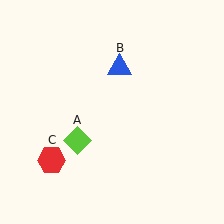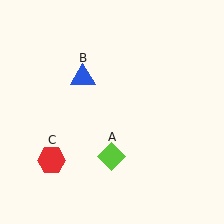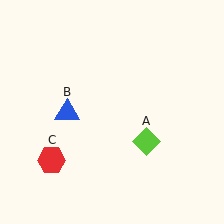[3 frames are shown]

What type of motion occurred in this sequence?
The lime diamond (object A), blue triangle (object B) rotated counterclockwise around the center of the scene.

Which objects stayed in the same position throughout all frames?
Red hexagon (object C) remained stationary.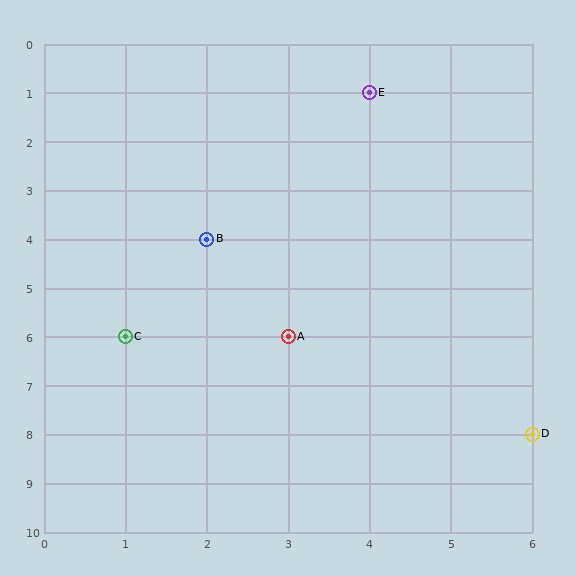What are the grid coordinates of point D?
Point D is at grid coordinates (6, 8).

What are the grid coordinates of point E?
Point E is at grid coordinates (4, 1).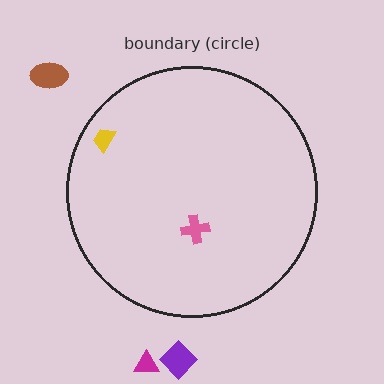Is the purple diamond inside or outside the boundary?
Outside.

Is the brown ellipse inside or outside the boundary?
Outside.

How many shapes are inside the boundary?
2 inside, 3 outside.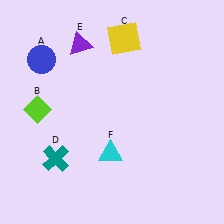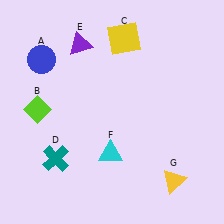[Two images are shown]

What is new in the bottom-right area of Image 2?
A yellow triangle (G) was added in the bottom-right area of Image 2.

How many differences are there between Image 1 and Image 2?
There is 1 difference between the two images.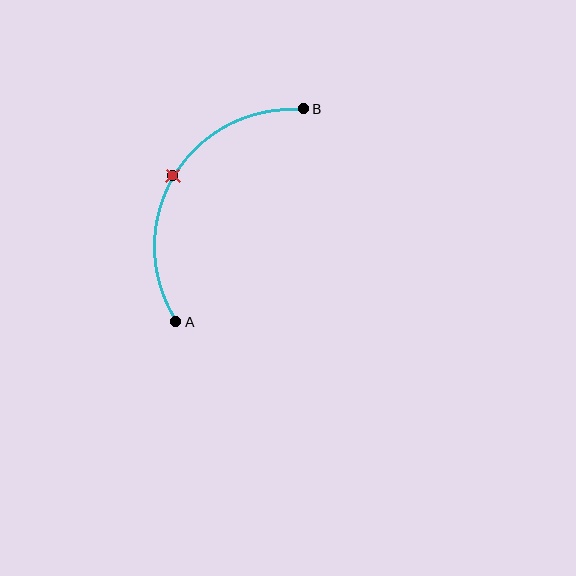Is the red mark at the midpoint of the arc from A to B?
Yes. The red mark lies on the arc at equal arc-length from both A and B — it is the arc midpoint.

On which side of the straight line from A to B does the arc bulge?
The arc bulges to the left of the straight line connecting A and B.